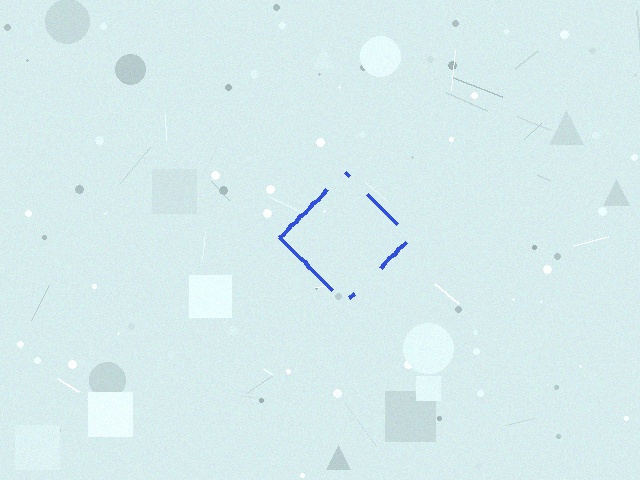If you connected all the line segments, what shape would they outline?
They would outline a diamond.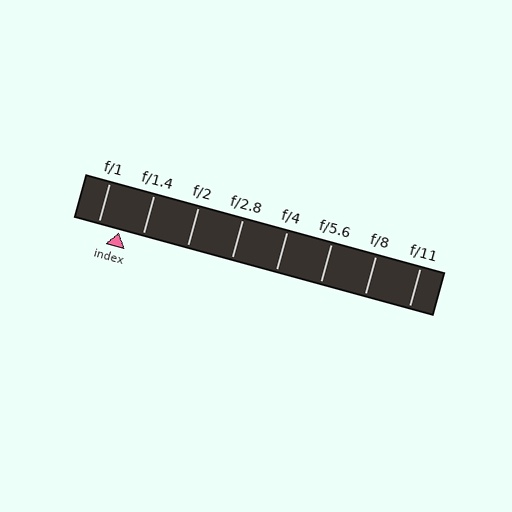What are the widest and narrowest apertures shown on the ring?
The widest aperture shown is f/1 and the narrowest is f/11.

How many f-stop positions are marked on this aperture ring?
There are 8 f-stop positions marked.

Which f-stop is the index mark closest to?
The index mark is closest to f/1.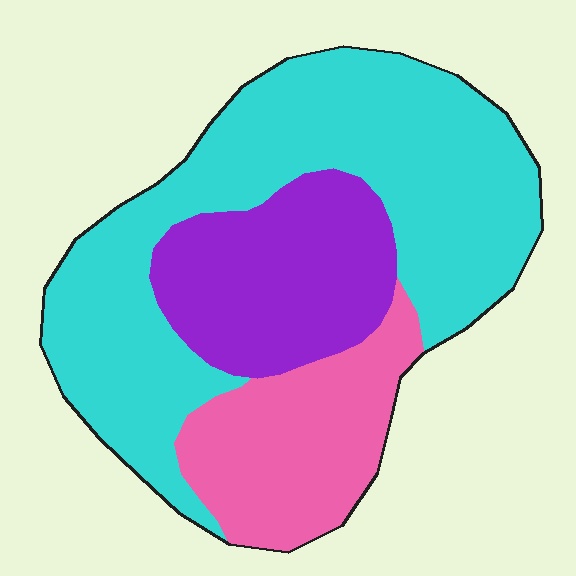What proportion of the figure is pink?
Pink covers 21% of the figure.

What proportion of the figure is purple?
Purple takes up about one quarter (1/4) of the figure.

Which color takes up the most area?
Cyan, at roughly 55%.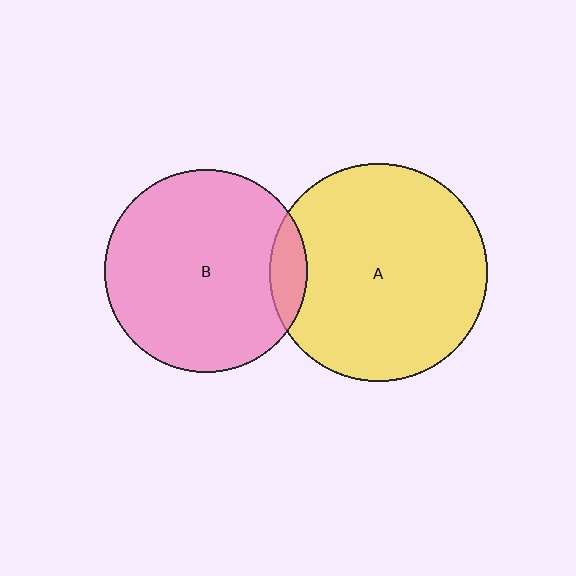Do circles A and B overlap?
Yes.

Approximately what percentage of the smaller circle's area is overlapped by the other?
Approximately 10%.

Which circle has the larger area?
Circle A (yellow).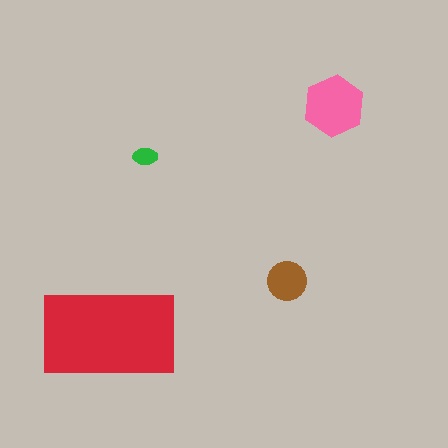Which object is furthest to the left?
The red rectangle is leftmost.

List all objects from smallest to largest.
The green ellipse, the brown circle, the pink hexagon, the red rectangle.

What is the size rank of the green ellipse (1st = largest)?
4th.